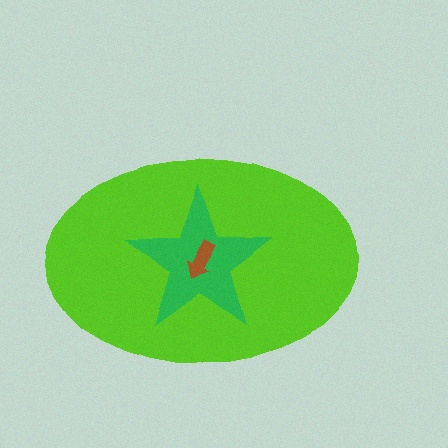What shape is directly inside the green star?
The brown arrow.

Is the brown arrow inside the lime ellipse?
Yes.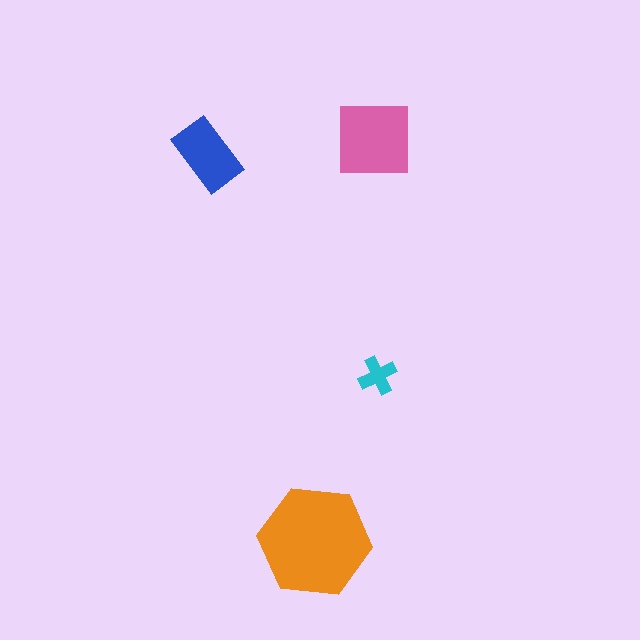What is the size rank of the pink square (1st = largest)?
2nd.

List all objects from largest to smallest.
The orange hexagon, the pink square, the blue rectangle, the cyan cross.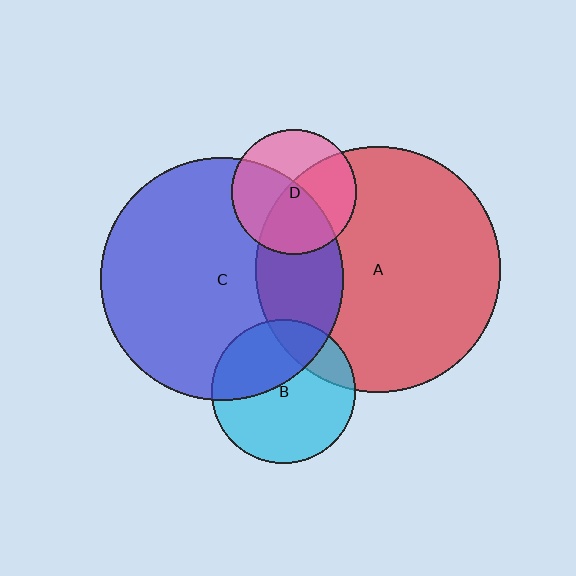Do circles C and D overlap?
Yes.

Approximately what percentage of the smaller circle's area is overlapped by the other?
Approximately 55%.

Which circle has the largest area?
Circle A (red).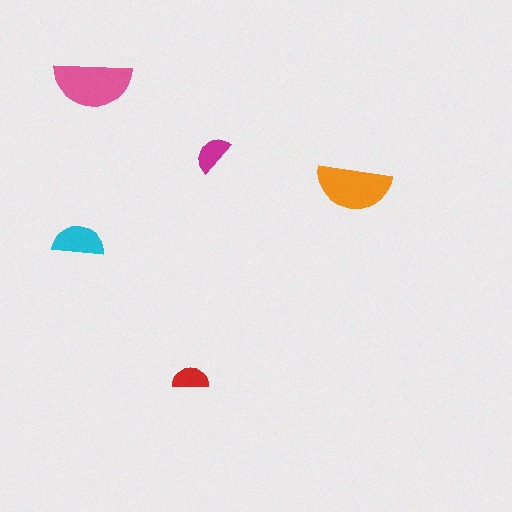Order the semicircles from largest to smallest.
the pink one, the orange one, the cyan one, the magenta one, the red one.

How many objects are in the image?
There are 5 objects in the image.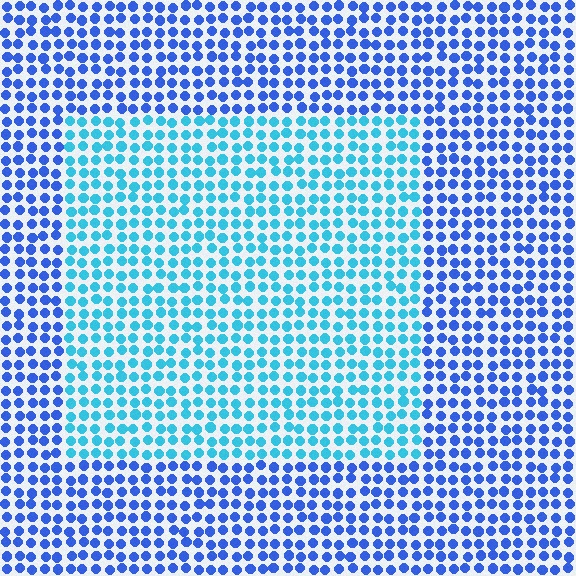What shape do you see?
I see a rectangle.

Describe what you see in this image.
The image is filled with small blue elements in a uniform arrangement. A rectangle-shaped region is visible where the elements are tinted to a slightly different hue, forming a subtle color boundary.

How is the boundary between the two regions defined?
The boundary is defined purely by a slight shift in hue (about 35 degrees). Spacing, size, and orientation are identical on both sides.